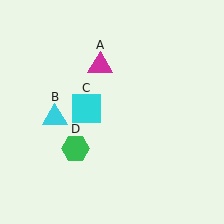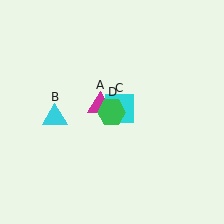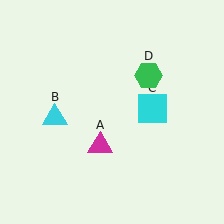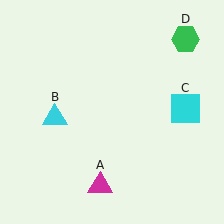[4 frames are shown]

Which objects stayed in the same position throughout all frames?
Cyan triangle (object B) remained stationary.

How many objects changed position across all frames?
3 objects changed position: magenta triangle (object A), cyan square (object C), green hexagon (object D).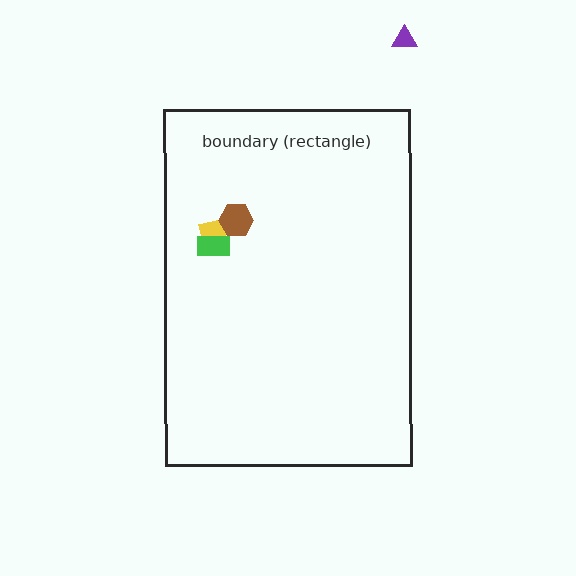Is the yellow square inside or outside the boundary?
Inside.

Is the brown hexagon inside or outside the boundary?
Inside.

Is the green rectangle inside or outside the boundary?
Inside.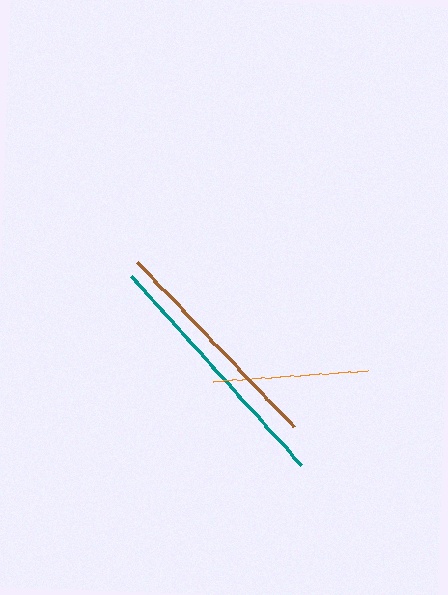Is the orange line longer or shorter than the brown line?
The brown line is longer than the orange line.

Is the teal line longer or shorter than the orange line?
The teal line is longer than the orange line.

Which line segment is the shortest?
The orange line is the shortest at approximately 154 pixels.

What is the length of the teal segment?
The teal segment is approximately 254 pixels long.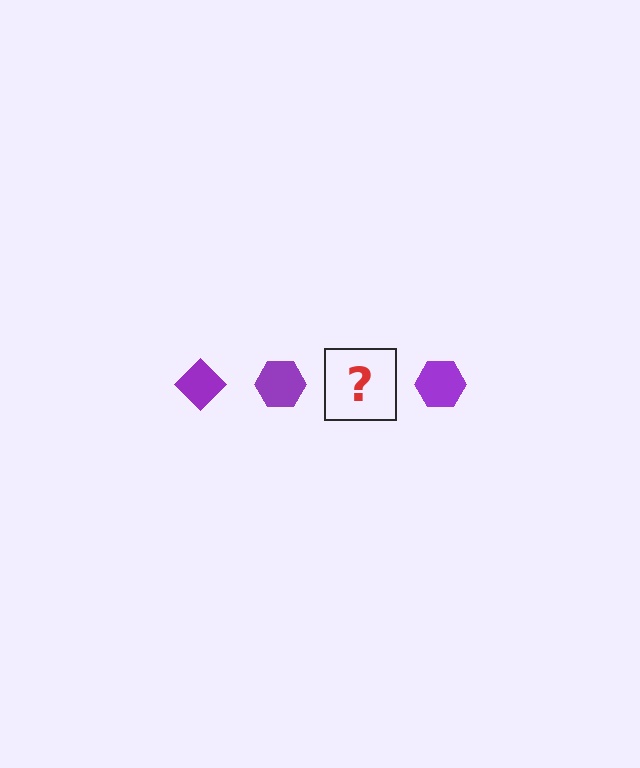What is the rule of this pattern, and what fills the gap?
The rule is that the pattern cycles through diamond, hexagon shapes in purple. The gap should be filled with a purple diamond.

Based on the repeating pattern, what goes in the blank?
The blank should be a purple diamond.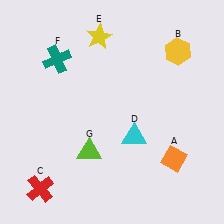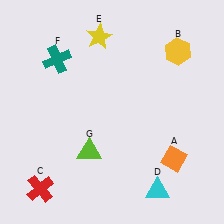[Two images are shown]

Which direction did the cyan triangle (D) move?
The cyan triangle (D) moved down.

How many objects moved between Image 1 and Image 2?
1 object moved between the two images.